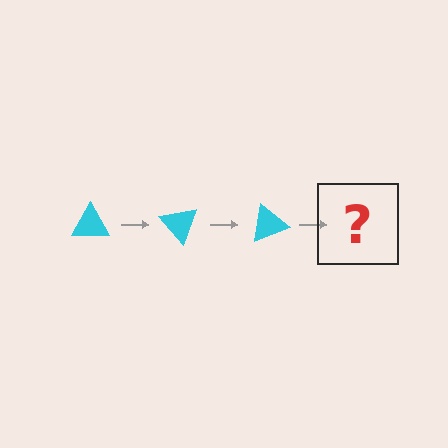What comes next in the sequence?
The next element should be a cyan triangle rotated 150 degrees.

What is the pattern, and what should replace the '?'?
The pattern is that the triangle rotates 50 degrees each step. The '?' should be a cyan triangle rotated 150 degrees.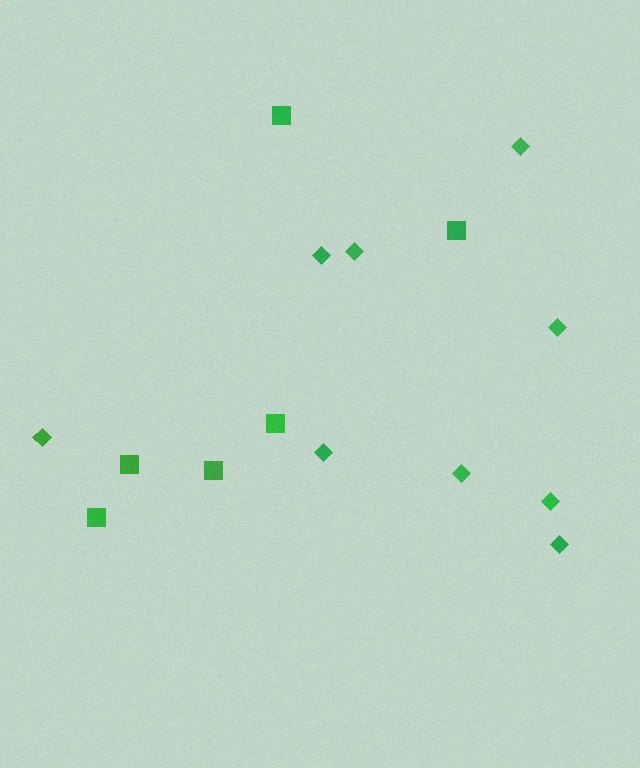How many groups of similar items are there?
There are 2 groups: one group of diamonds (9) and one group of squares (6).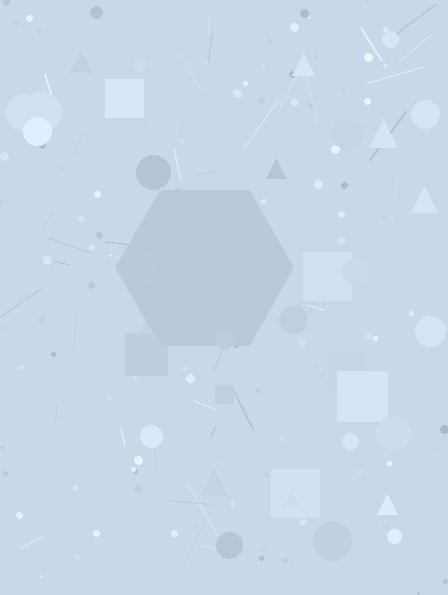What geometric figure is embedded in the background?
A hexagon is embedded in the background.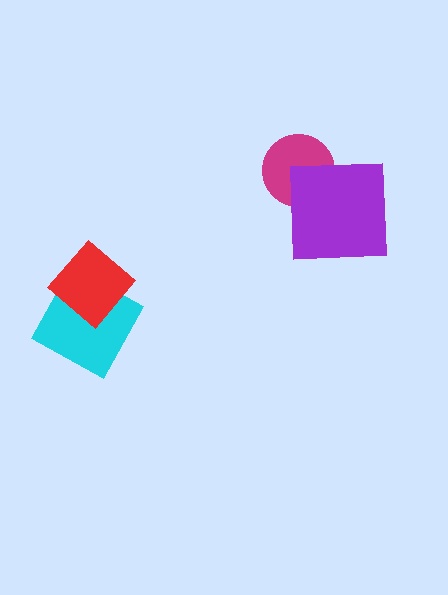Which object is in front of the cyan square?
The red diamond is in front of the cyan square.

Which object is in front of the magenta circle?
The purple square is in front of the magenta circle.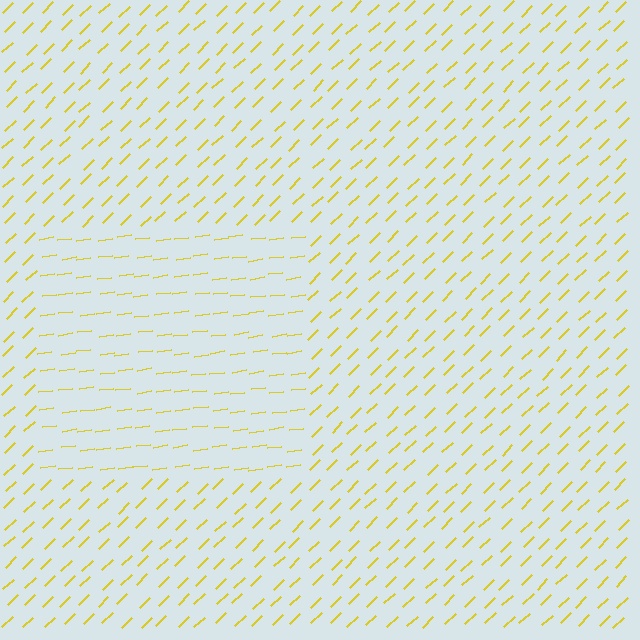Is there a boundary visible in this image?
Yes, there is a texture boundary formed by a change in line orientation.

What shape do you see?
I see a rectangle.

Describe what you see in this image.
The image is filled with small yellow line segments. A rectangle region in the image has lines oriented differently from the surrounding lines, creating a visible texture boundary.